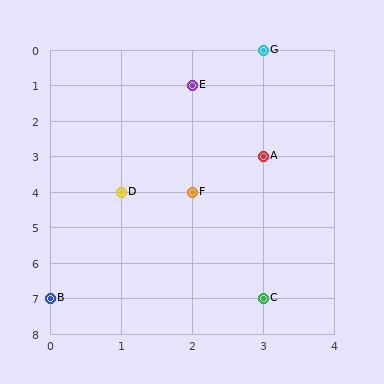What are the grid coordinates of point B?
Point B is at grid coordinates (0, 7).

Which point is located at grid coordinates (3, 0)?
Point G is at (3, 0).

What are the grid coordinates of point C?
Point C is at grid coordinates (3, 7).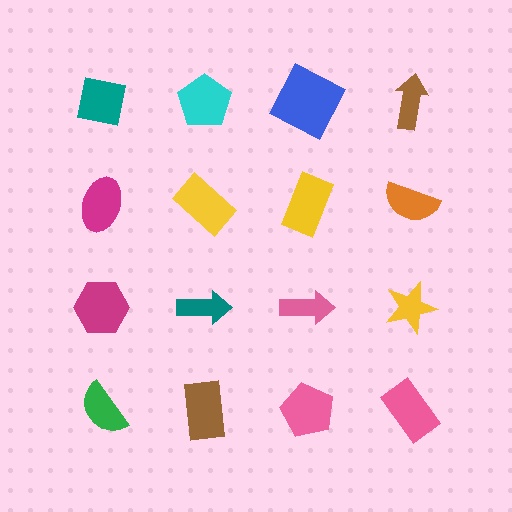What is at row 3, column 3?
A pink arrow.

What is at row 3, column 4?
A yellow star.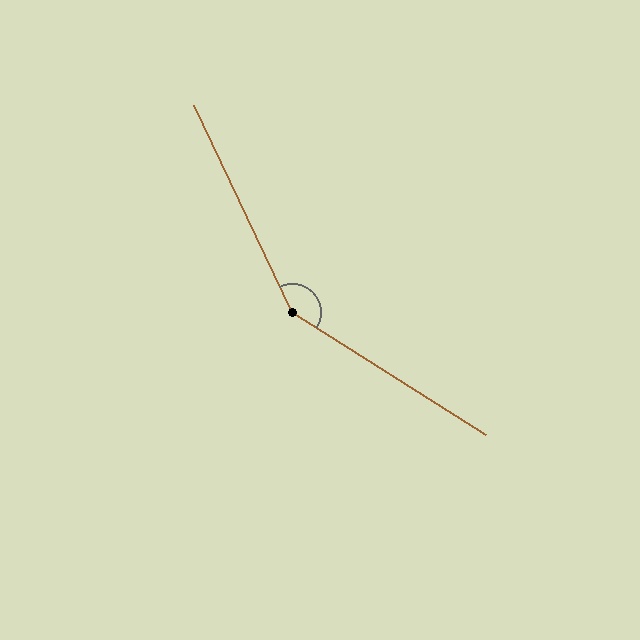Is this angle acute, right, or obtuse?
It is obtuse.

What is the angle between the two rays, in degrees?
Approximately 148 degrees.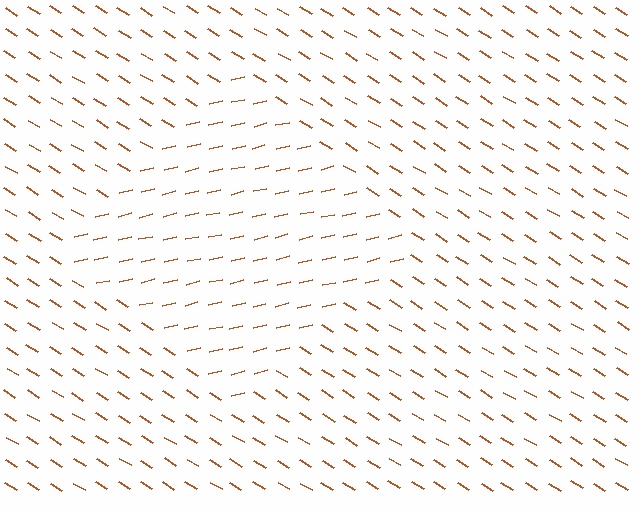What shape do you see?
I see a diamond.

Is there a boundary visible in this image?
Yes, there is a texture boundary formed by a change in line orientation.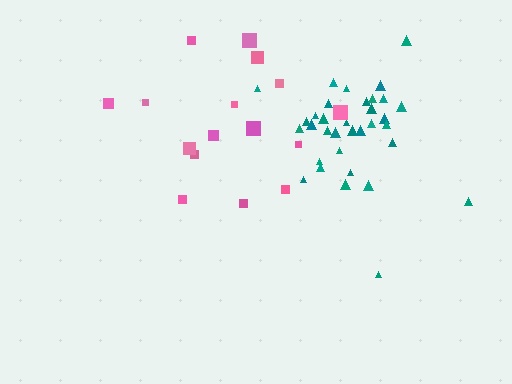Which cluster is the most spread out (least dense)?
Pink.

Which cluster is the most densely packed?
Teal.